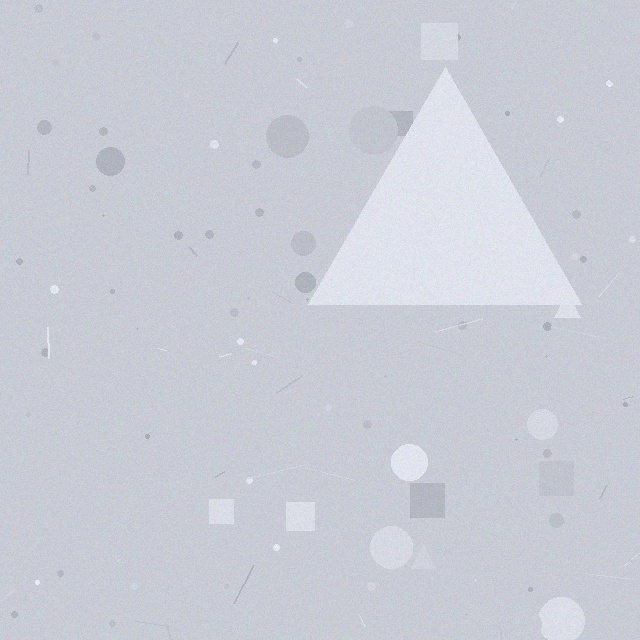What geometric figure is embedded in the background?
A triangle is embedded in the background.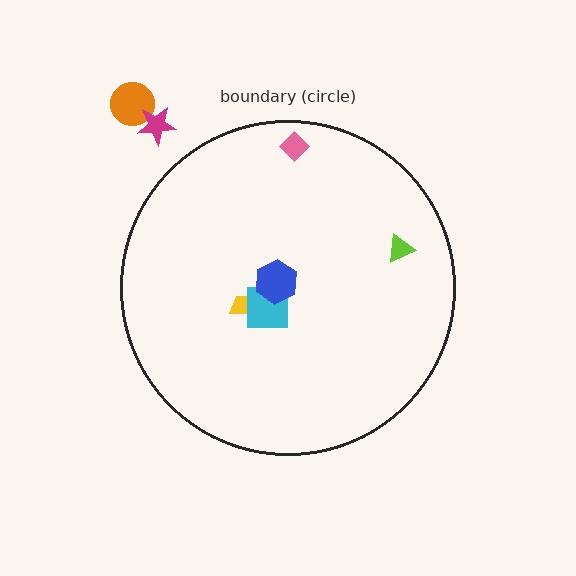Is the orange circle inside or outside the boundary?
Outside.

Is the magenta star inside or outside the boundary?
Outside.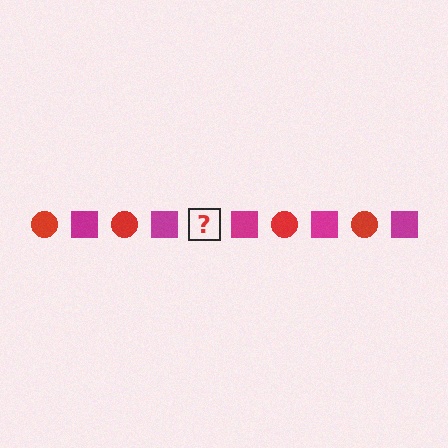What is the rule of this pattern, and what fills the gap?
The rule is that the pattern alternates between red circle and magenta square. The gap should be filled with a red circle.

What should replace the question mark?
The question mark should be replaced with a red circle.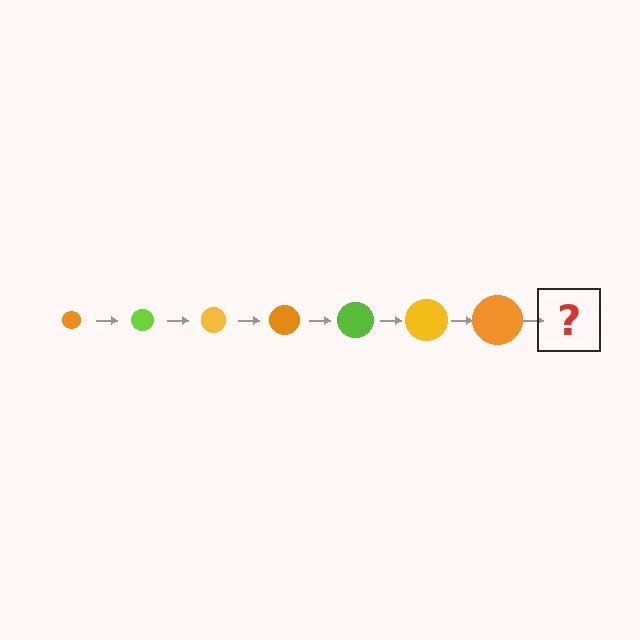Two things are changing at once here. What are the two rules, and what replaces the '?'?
The two rules are that the circle grows larger each step and the color cycles through orange, lime, and yellow. The '?' should be a lime circle, larger than the previous one.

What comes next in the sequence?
The next element should be a lime circle, larger than the previous one.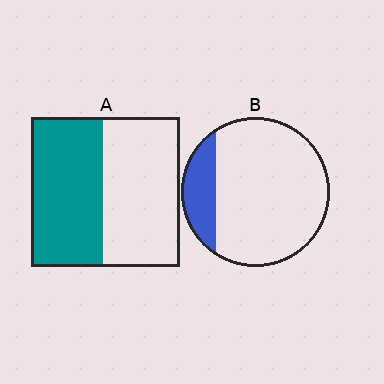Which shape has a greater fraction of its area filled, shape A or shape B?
Shape A.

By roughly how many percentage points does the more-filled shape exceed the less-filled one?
By roughly 30 percentage points (A over B).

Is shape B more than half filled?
No.